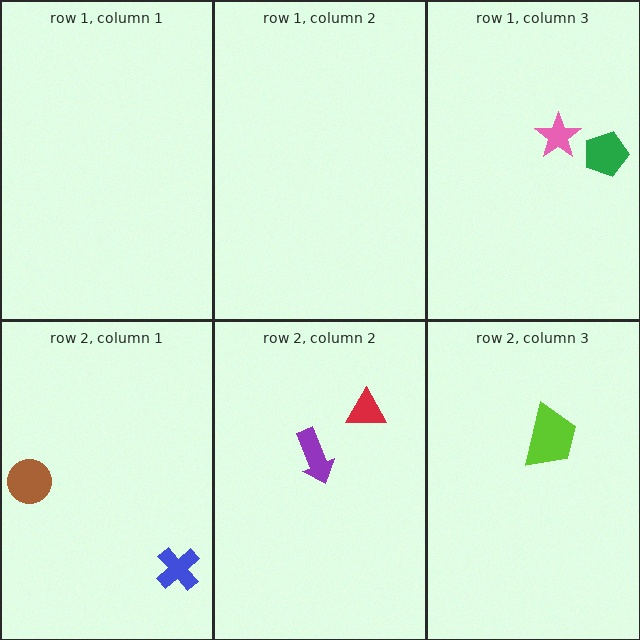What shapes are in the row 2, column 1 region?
The brown circle, the blue cross.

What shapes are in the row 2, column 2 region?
The purple arrow, the red triangle.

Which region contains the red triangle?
The row 2, column 2 region.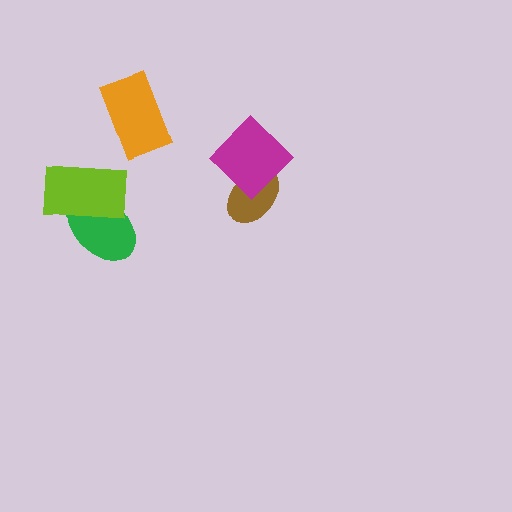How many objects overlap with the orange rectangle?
0 objects overlap with the orange rectangle.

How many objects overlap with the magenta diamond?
1 object overlaps with the magenta diamond.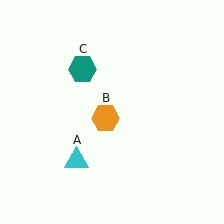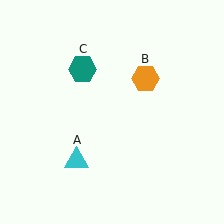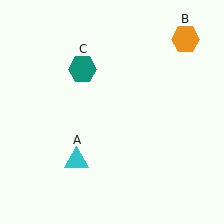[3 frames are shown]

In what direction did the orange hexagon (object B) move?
The orange hexagon (object B) moved up and to the right.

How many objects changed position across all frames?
1 object changed position: orange hexagon (object B).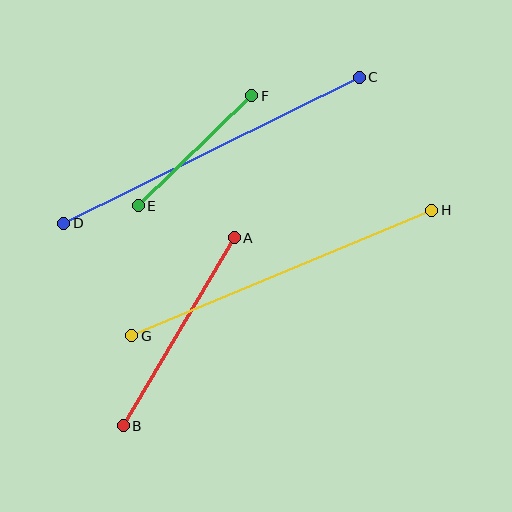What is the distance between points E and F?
The distance is approximately 158 pixels.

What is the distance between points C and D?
The distance is approximately 330 pixels.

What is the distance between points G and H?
The distance is approximately 325 pixels.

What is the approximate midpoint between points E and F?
The midpoint is at approximately (195, 151) pixels.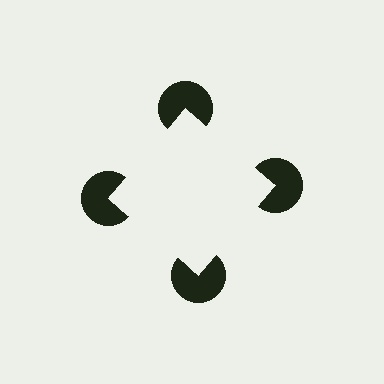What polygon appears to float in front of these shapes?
An illusory square — its edges are inferred from the aligned wedge cuts in the pac-man discs, not physically drawn.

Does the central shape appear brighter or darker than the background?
It typically appears slightly brighter than the background, even though no actual brightness change is drawn.